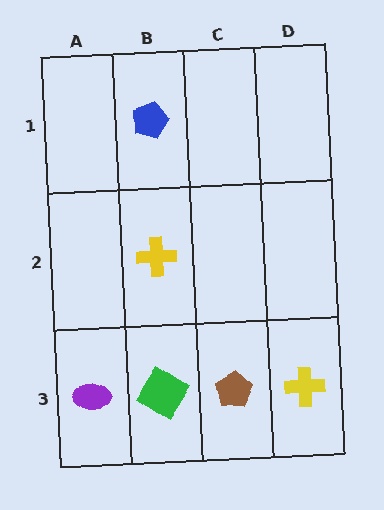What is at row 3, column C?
A brown pentagon.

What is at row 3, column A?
A purple ellipse.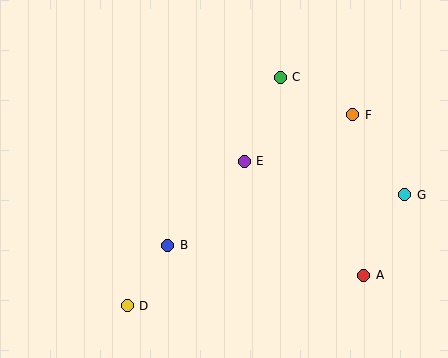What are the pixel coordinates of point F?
Point F is at (353, 115).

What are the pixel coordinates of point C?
Point C is at (280, 77).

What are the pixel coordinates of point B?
Point B is at (167, 245).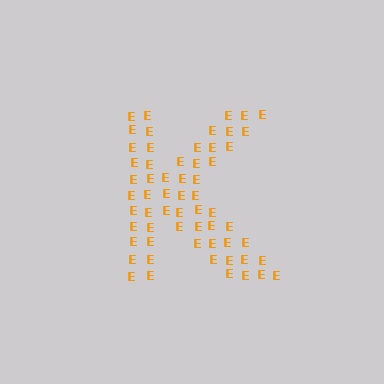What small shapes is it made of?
It is made of small letter E's.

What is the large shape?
The large shape is the letter K.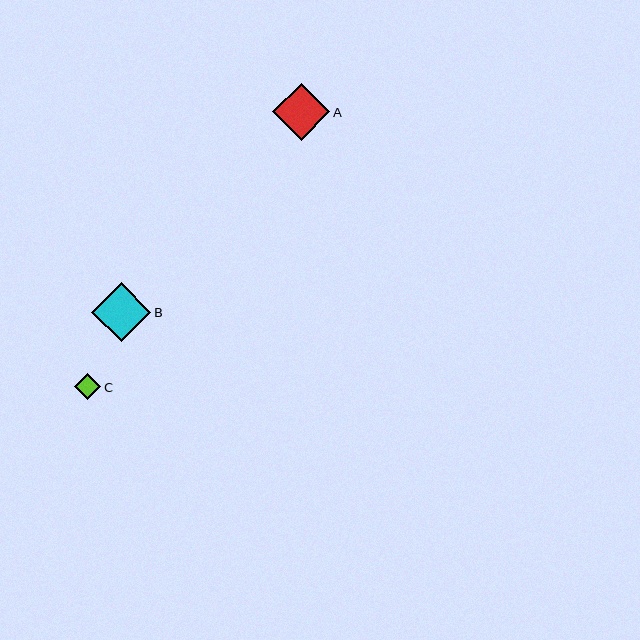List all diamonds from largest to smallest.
From largest to smallest: B, A, C.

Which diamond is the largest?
Diamond B is the largest with a size of approximately 60 pixels.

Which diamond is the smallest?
Diamond C is the smallest with a size of approximately 26 pixels.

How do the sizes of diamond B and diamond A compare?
Diamond B and diamond A are approximately the same size.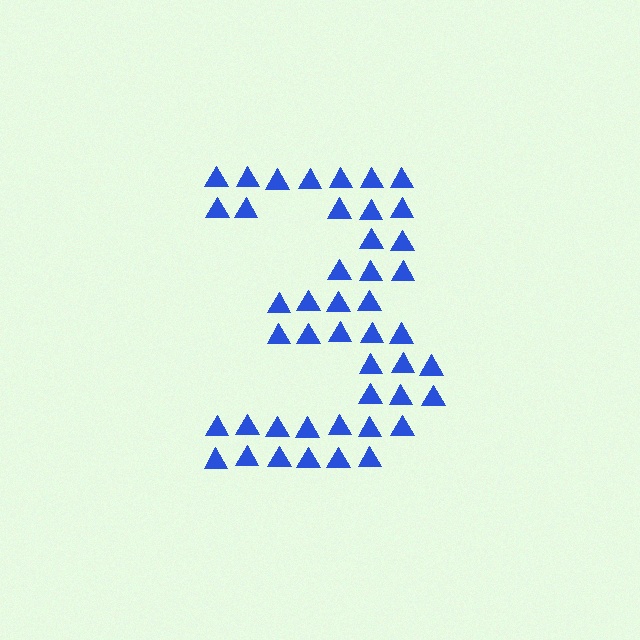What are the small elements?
The small elements are triangles.